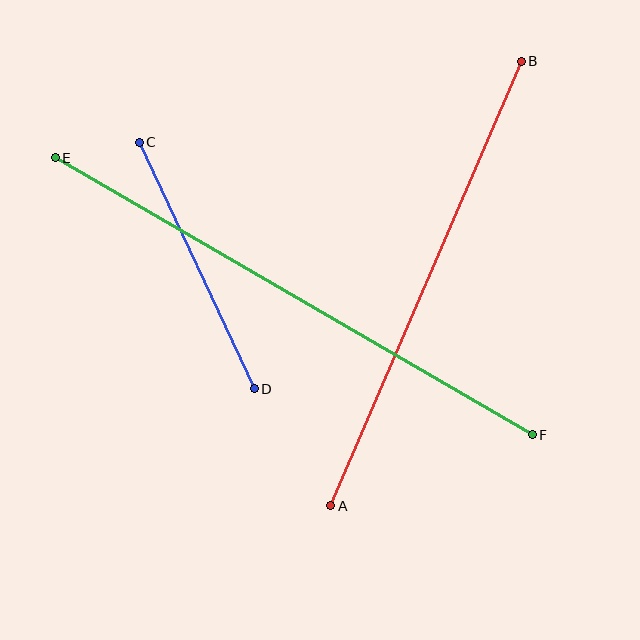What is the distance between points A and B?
The distance is approximately 484 pixels.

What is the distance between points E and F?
The distance is approximately 551 pixels.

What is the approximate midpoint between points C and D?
The midpoint is at approximately (197, 265) pixels.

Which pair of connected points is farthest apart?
Points E and F are farthest apart.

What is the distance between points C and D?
The distance is approximately 272 pixels.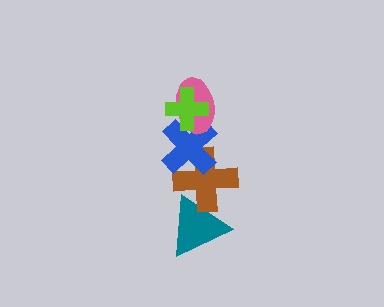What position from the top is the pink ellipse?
The pink ellipse is 2nd from the top.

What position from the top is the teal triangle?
The teal triangle is 5th from the top.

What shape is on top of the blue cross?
The pink ellipse is on top of the blue cross.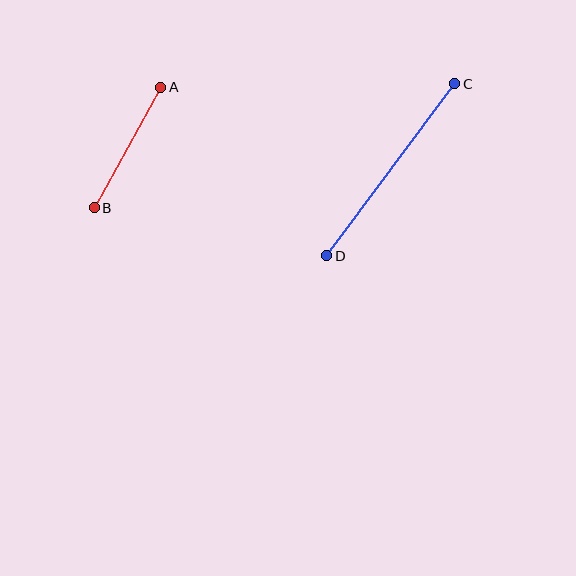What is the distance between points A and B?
The distance is approximately 138 pixels.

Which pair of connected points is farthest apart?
Points C and D are farthest apart.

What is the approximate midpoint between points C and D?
The midpoint is at approximately (391, 170) pixels.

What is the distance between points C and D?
The distance is approximately 214 pixels.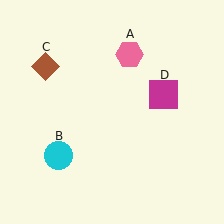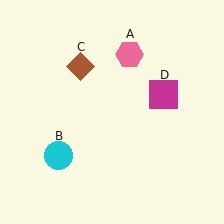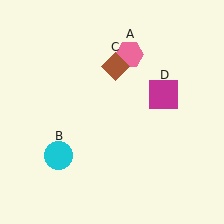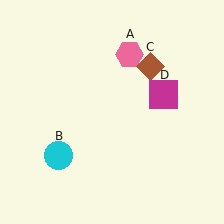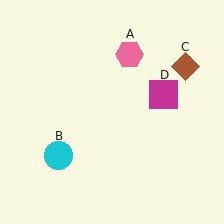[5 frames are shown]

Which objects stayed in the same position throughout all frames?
Pink hexagon (object A) and cyan circle (object B) and magenta square (object D) remained stationary.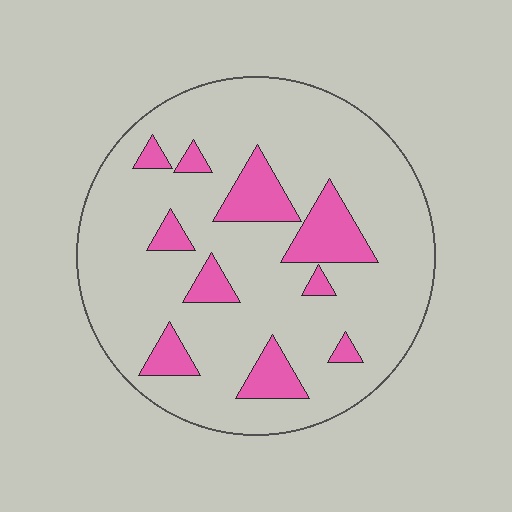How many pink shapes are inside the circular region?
10.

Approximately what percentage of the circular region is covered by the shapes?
Approximately 15%.